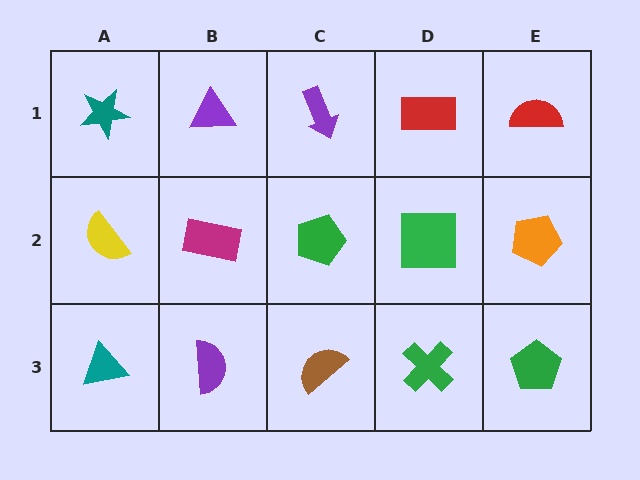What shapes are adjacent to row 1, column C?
A green pentagon (row 2, column C), a purple triangle (row 1, column B), a red rectangle (row 1, column D).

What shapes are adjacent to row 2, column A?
A teal star (row 1, column A), a teal triangle (row 3, column A), a magenta rectangle (row 2, column B).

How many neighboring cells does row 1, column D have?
3.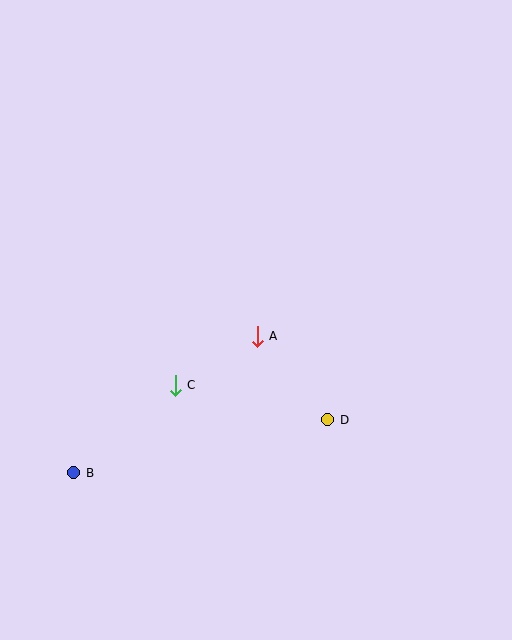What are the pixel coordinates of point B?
Point B is at (74, 473).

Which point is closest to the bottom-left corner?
Point B is closest to the bottom-left corner.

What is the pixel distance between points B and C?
The distance between B and C is 134 pixels.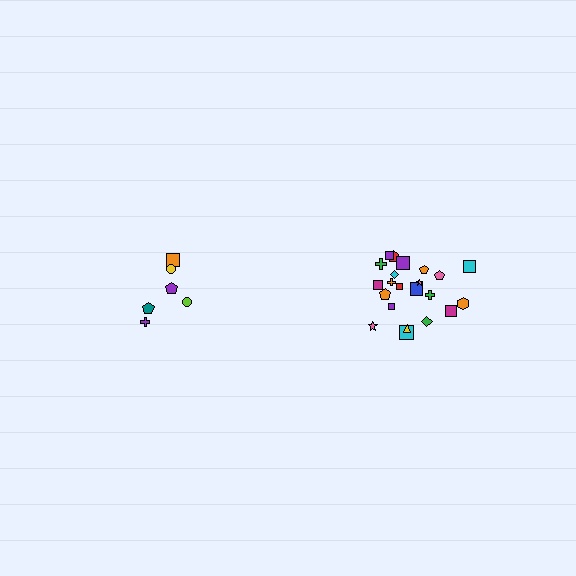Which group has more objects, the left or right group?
The right group.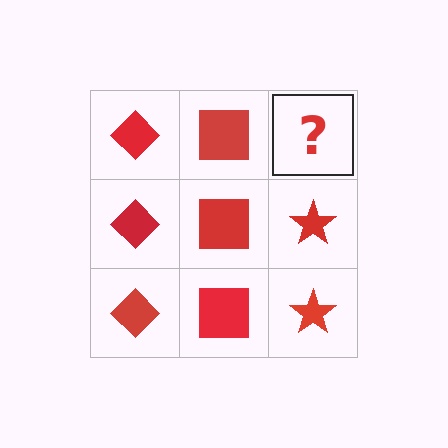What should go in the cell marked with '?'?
The missing cell should contain a red star.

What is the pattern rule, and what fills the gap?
The rule is that each column has a consistent shape. The gap should be filled with a red star.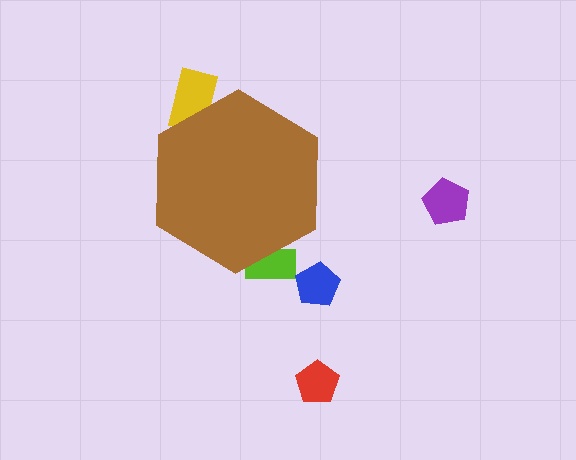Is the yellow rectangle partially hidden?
Yes, the yellow rectangle is partially hidden behind the brown hexagon.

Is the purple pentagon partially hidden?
No, the purple pentagon is fully visible.